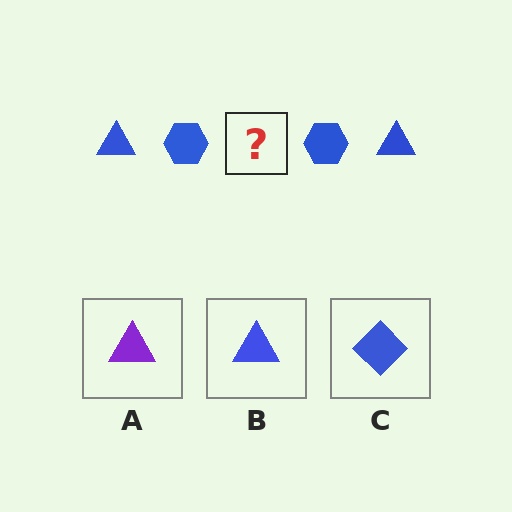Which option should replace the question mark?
Option B.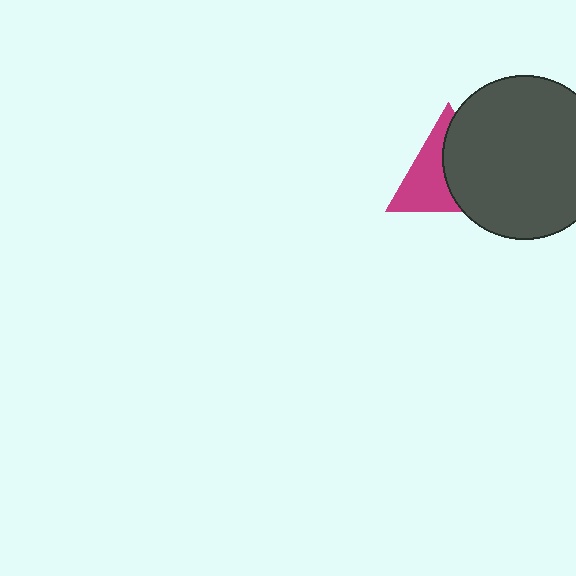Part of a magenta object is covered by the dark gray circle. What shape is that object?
It is a triangle.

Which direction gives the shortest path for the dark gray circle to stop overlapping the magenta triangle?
Moving right gives the shortest separation.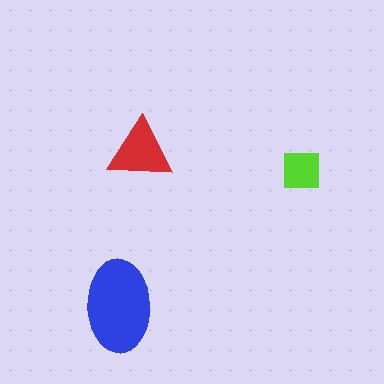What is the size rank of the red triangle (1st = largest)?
2nd.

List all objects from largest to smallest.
The blue ellipse, the red triangle, the lime square.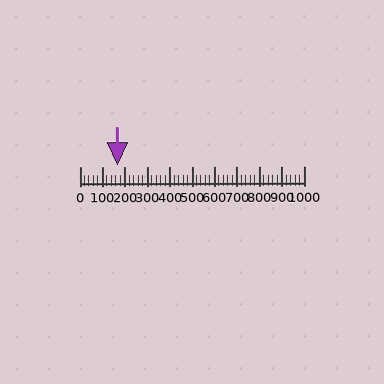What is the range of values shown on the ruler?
The ruler shows values from 0 to 1000.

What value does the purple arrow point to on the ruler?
The purple arrow points to approximately 168.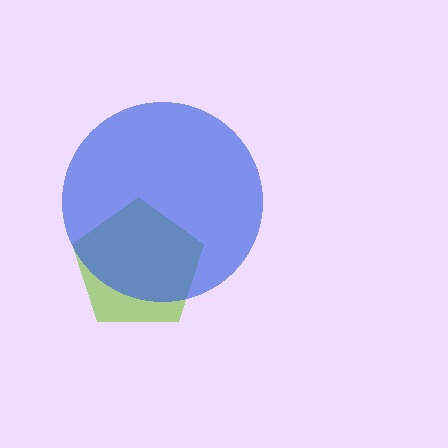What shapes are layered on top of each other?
The layered shapes are: a lime pentagon, a blue circle.